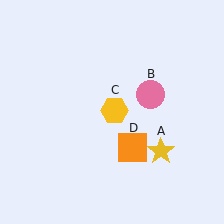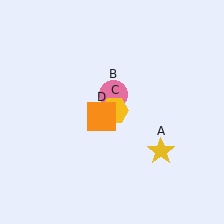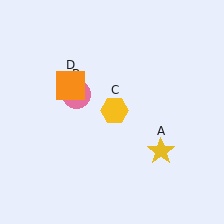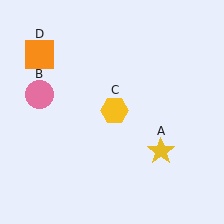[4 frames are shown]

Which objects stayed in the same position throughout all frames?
Yellow star (object A) and yellow hexagon (object C) remained stationary.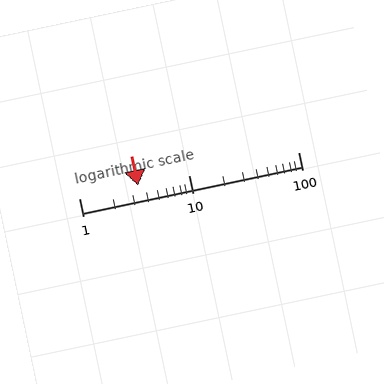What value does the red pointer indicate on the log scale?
The pointer indicates approximately 3.5.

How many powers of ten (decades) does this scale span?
The scale spans 2 decades, from 1 to 100.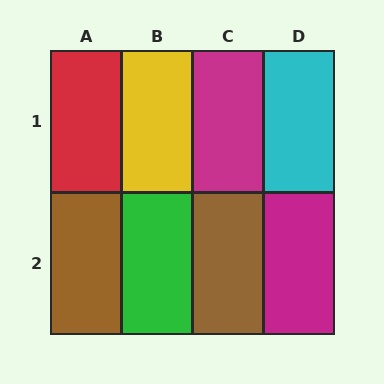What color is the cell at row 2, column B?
Green.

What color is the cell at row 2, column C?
Brown.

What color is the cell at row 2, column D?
Magenta.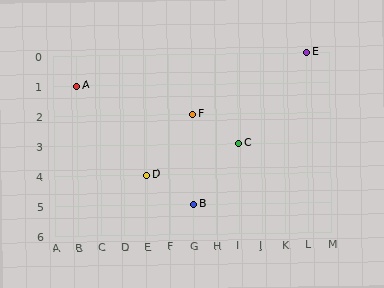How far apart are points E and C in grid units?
Points E and C are 3 columns and 3 rows apart (about 4.2 grid units diagonally).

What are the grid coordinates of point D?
Point D is at grid coordinates (E, 4).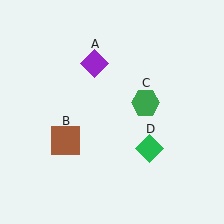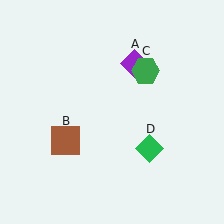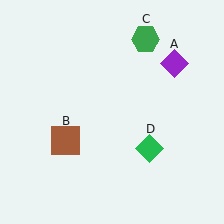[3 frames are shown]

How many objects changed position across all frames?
2 objects changed position: purple diamond (object A), green hexagon (object C).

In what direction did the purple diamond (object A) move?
The purple diamond (object A) moved right.